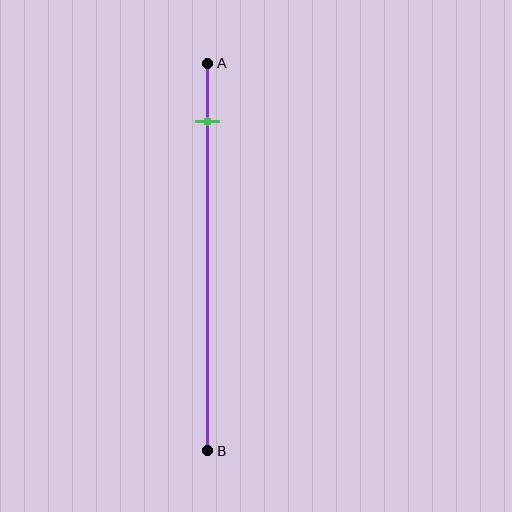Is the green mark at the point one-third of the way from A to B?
No, the mark is at about 15% from A, not at the 33% one-third point.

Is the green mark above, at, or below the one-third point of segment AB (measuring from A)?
The green mark is above the one-third point of segment AB.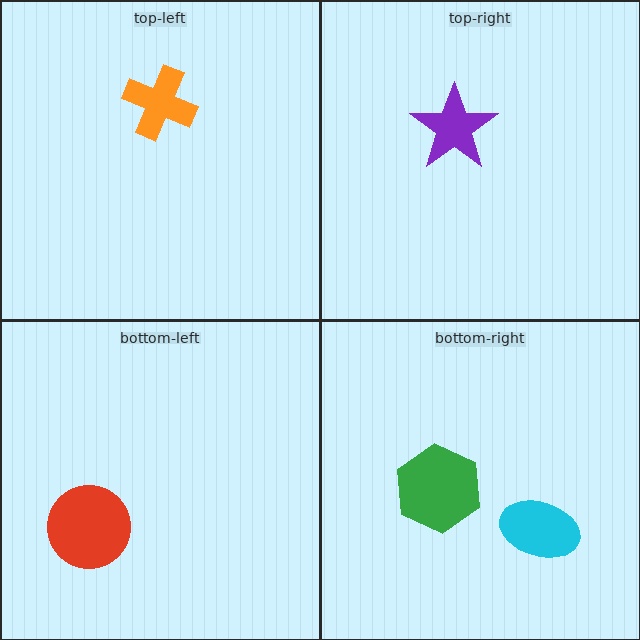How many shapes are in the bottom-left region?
1.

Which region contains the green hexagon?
The bottom-right region.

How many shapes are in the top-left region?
1.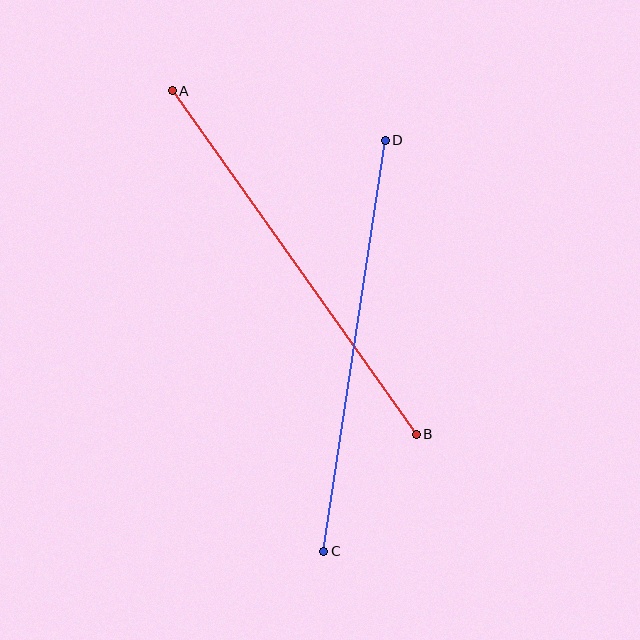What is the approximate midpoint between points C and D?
The midpoint is at approximately (355, 346) pixels.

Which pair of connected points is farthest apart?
Points A and B are farthest apart.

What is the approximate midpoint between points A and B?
The midpoint is at approximately (294, 262) pixels.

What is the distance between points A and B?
The distance is approximately 421 pixels.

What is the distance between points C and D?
The distance is approximately 416 pixels.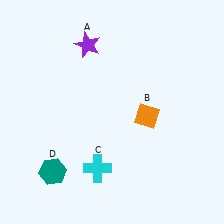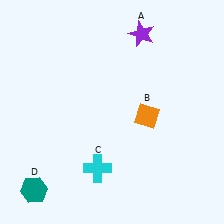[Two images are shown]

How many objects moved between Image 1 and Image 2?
2 objects moved between the two images.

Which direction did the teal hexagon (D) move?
The teal hexagon (D) moved left.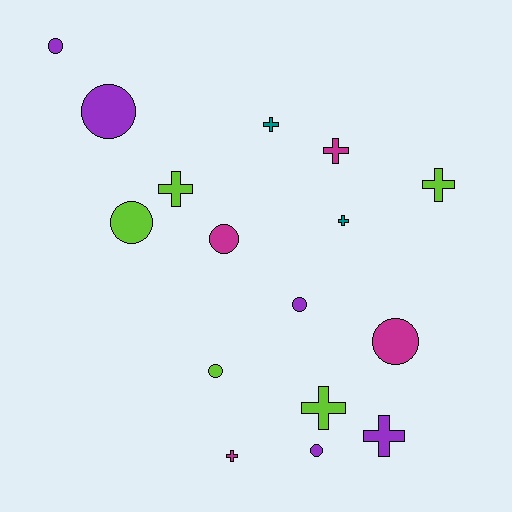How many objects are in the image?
There are 16 objects.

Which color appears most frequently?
Purple, with 5 objects.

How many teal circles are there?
There are no teal circles.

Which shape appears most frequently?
Circle, with 8 objects.